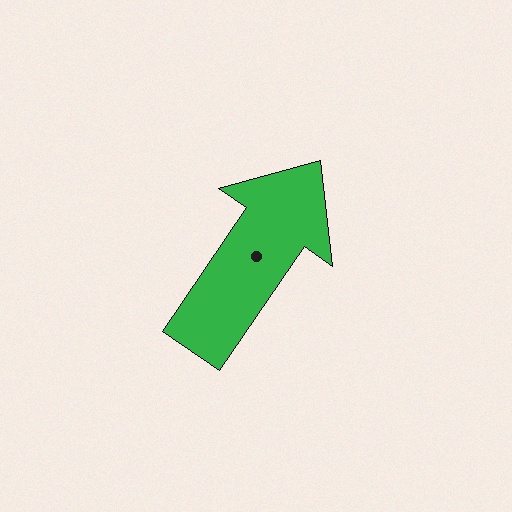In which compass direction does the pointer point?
Northeast.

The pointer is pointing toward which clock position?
Roughly 1 o'clock.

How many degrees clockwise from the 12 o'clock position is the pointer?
Approximately 34 degrees.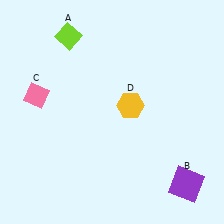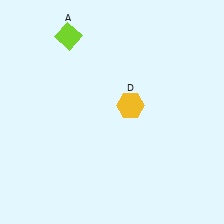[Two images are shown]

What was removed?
The purple square (B), the pink diamond (C) were removed in Image 2.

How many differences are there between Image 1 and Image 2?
There are 2 differences between the two images.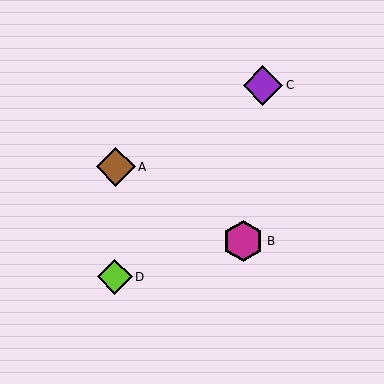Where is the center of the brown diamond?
The center of the brown diamond is at (116, 167).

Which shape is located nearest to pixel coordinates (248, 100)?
The purple diamond (labeled C) at (263, 85) is nearest to that location.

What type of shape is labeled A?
Shape A is a brown diamond.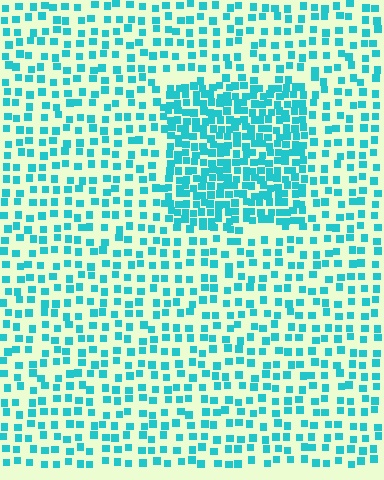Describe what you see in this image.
The image contains small cyan elements arranged at two different densities. A rectangle-shaped region is visible where the elements are more densely packed than the surrounding area.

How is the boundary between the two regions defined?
The boundary is defined by a change in element density (approximately 2.2x ratio). All elements are the same color, size, and shape.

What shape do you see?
I see a rectangle.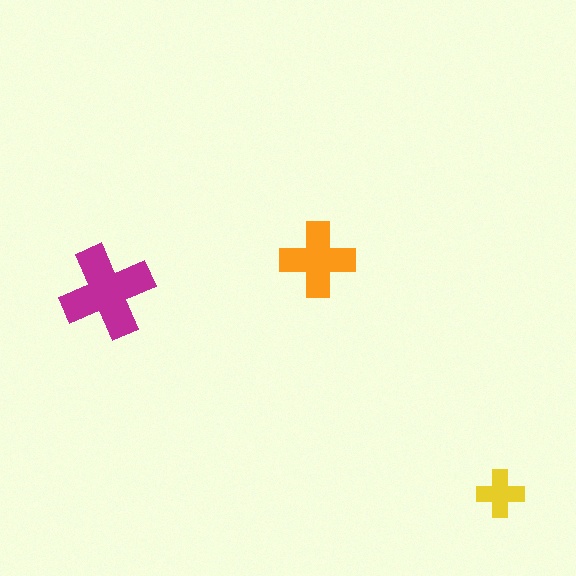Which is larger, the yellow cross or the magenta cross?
The magenta one.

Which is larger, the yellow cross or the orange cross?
The orange one.